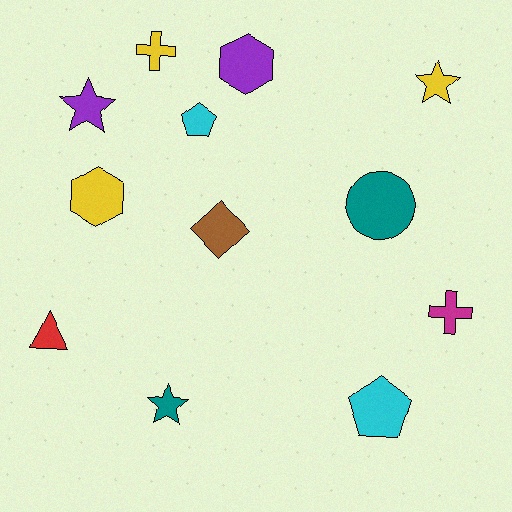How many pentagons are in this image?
There are 2 pentagons.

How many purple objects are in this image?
There are 2 purple objects.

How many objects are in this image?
There are 12 objects.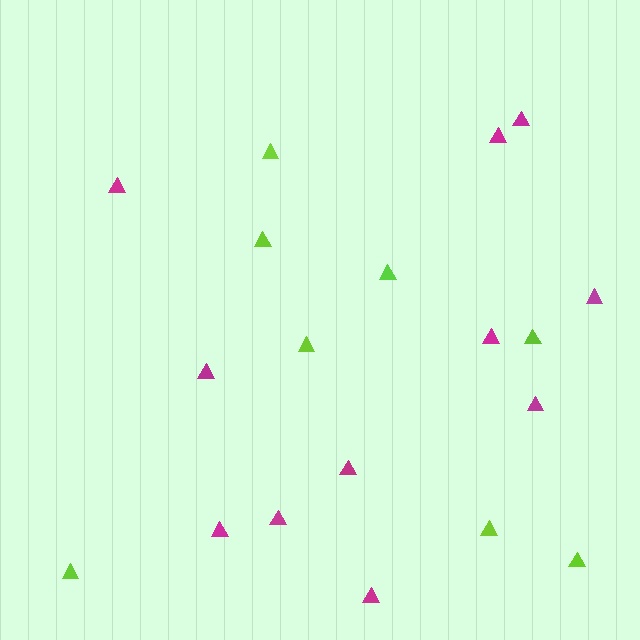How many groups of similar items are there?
There are 2 groups: one group of lime triangles (8) and one group of magenta triangles (11).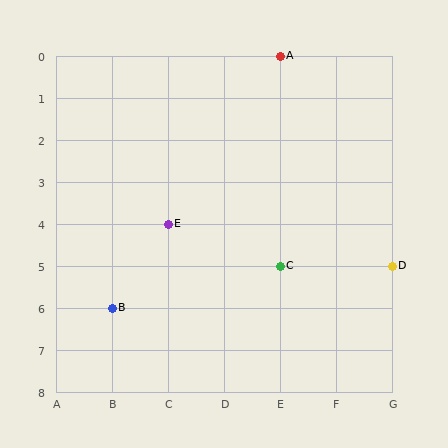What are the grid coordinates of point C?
Point C is at grid coordinates (E, 5).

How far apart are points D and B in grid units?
Points D and B are 5 columns and 1 row apart (about 5.1 grid units diagonally).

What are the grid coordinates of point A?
Point A is at grid coordinates (E, 0).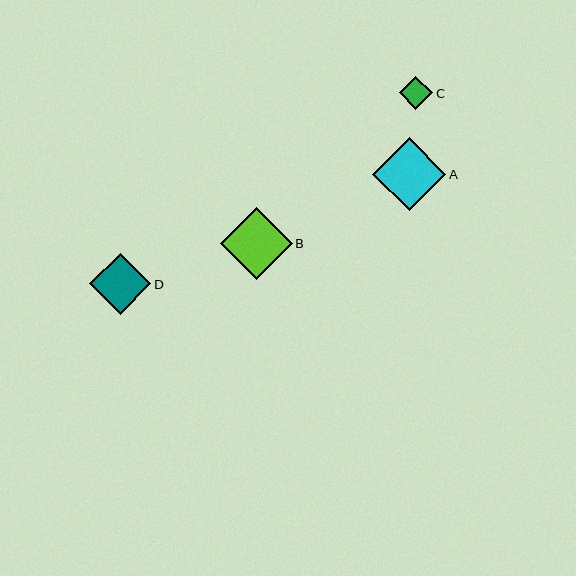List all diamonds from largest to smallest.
From largest to smallest: A, B, D, C.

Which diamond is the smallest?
Diamond C is the smallest with a size of approximately 33 pixels.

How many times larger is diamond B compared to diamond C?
Diamond B is approximately 2.1 times the size of diamond C.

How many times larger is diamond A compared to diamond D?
Diamond A is approximately 1.2 times the size of diamond D.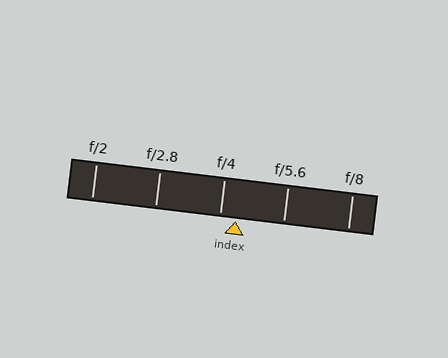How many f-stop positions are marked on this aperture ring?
There are 5 f-stop positions marked.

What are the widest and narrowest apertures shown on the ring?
The widest aperture shown is f/2 and the narrowest is f/8.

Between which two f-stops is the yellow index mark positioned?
The index mark is between f/4 and f/5.6.